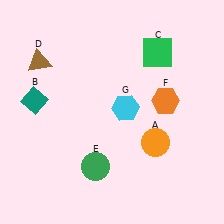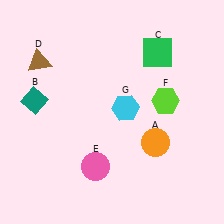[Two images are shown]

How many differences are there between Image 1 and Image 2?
There are 2 differences between the two images.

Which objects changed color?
E changed from green to pink. F changed from orange to lime.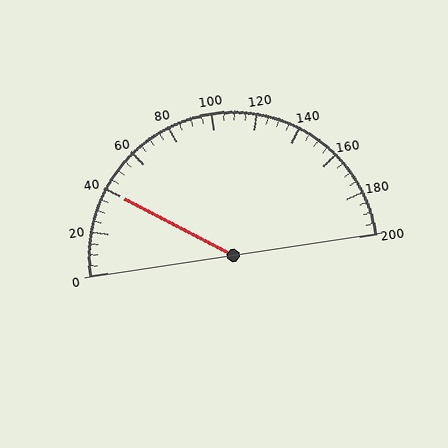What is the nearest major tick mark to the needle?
The nearest major tick mark is 40.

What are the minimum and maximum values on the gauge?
The gauge ranges from 0 to 200.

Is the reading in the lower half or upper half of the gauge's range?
The reading is in the lower half of the range (0 to 200).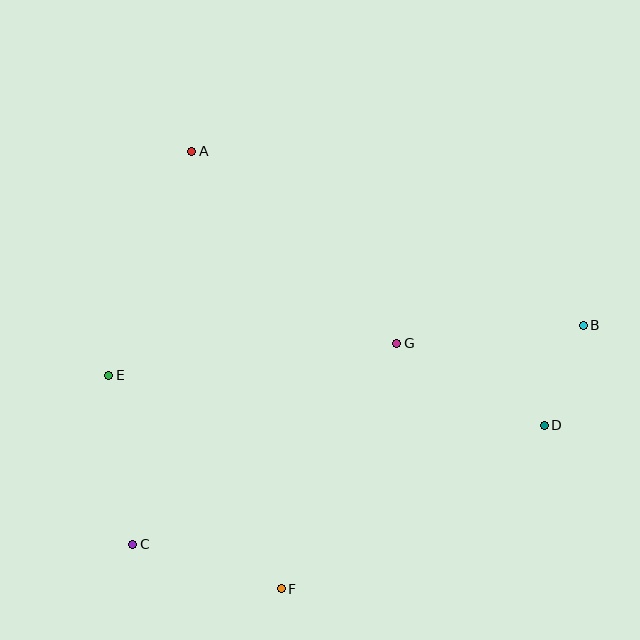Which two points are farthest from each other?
Points B and C are farthest from each other.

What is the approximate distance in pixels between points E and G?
The distance between E and G is approximately 290 pixels.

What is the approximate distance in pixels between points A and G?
The distance between A and G is approximately 281 pixels.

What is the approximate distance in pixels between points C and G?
The distance between C and G is approximately 332 pixels.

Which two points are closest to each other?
Points B and D are closest to each other.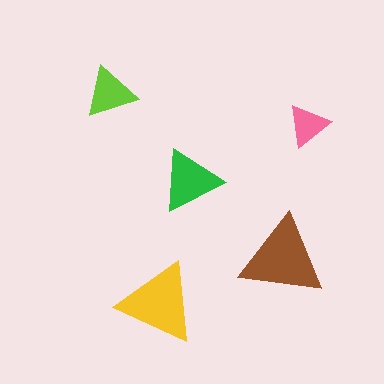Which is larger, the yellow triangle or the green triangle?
The yellow one.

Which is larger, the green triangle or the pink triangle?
The green one.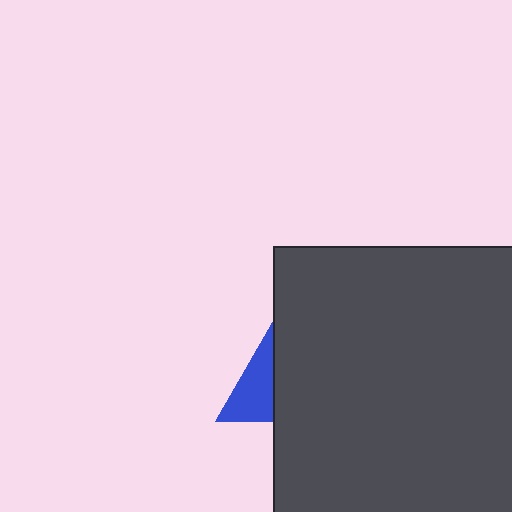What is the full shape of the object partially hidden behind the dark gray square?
The partially hidden object is a blue triangle.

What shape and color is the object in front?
The object in front is a dark gray square.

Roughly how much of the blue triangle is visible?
A small part of it is visible (roughly 37%).